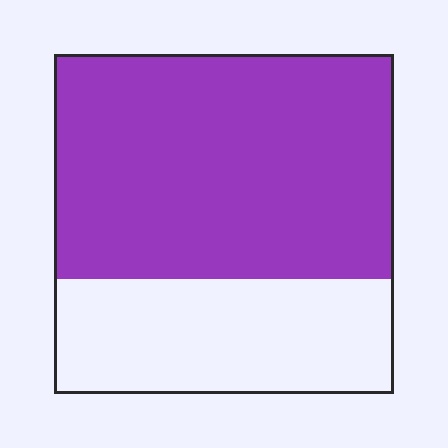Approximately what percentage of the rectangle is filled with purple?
Approximately 65%.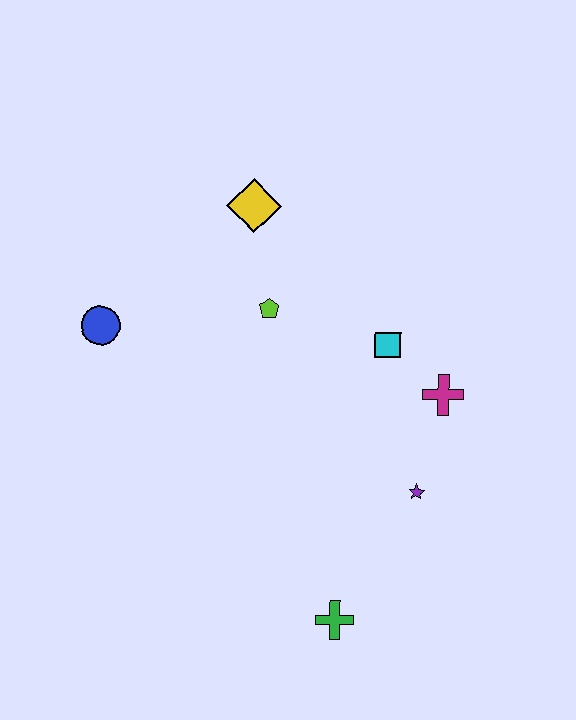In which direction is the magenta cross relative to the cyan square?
The magenta cross is to the right of the cyan square.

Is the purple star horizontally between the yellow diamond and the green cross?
No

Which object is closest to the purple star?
The magenta cross is closest to the purple star.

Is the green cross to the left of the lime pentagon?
No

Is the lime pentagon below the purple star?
No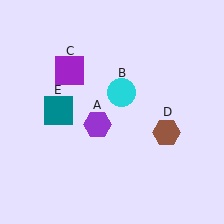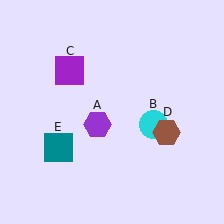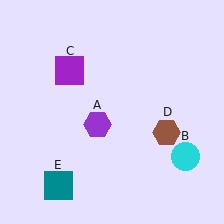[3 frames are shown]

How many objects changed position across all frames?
2 objects changed position: cyan circle (object B), teal square (object E).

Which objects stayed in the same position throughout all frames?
Purple hexagon (object A) and purple square (object C) and brown hexagon (object D) remained stationary.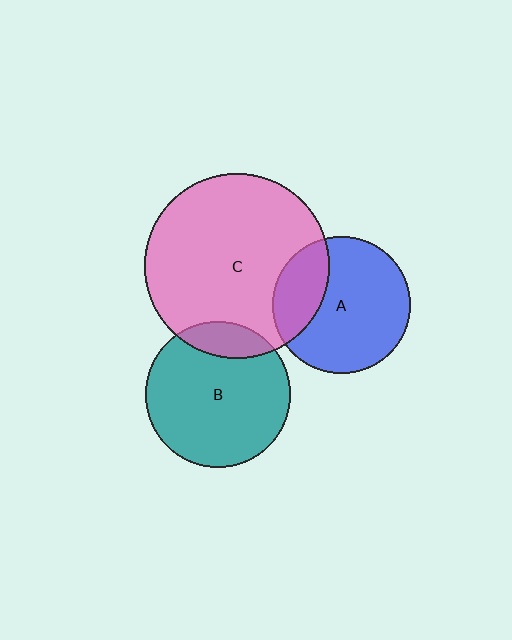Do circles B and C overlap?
Yes.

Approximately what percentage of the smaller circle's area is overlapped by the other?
Approximately 15%.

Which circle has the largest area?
Circle C (pink).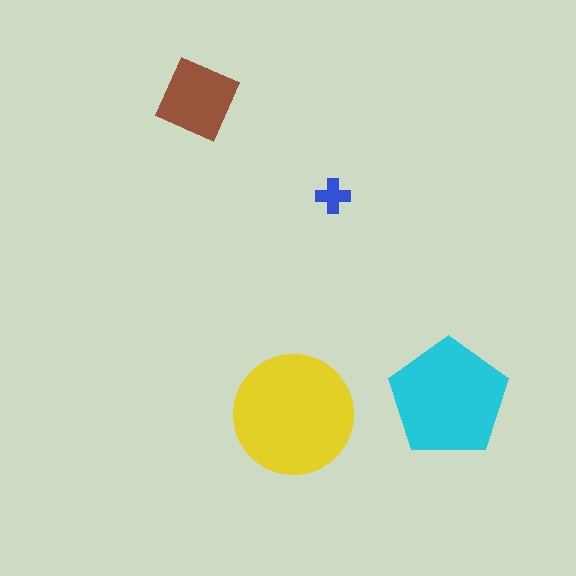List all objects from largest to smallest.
The yellow circle, the cyan pentagon, the brown diamond, the blue cross.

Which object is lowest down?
The yellow circle is bottommost.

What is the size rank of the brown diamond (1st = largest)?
3rd.